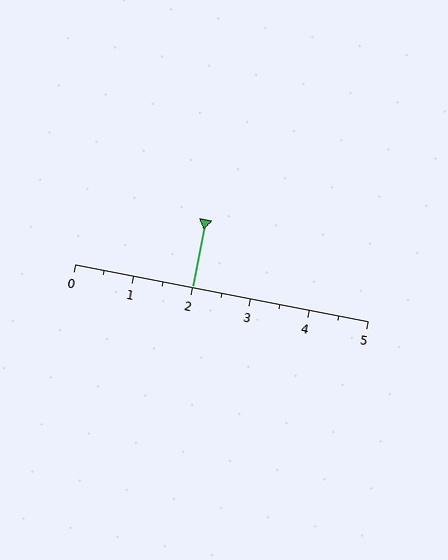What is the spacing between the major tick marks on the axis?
The major ticks are spaced 1 apart.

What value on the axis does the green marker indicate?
The marker indicates approximately 2.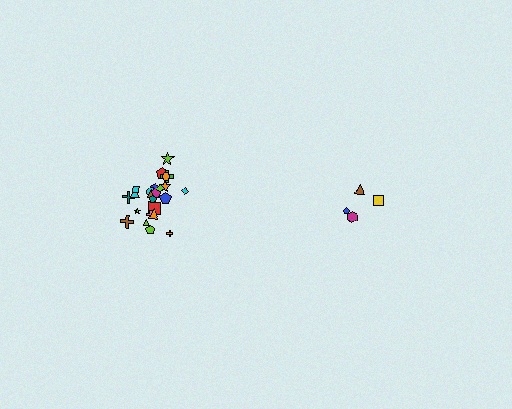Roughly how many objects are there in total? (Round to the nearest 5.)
Roughly 30 objects in total.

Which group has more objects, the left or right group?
The left group.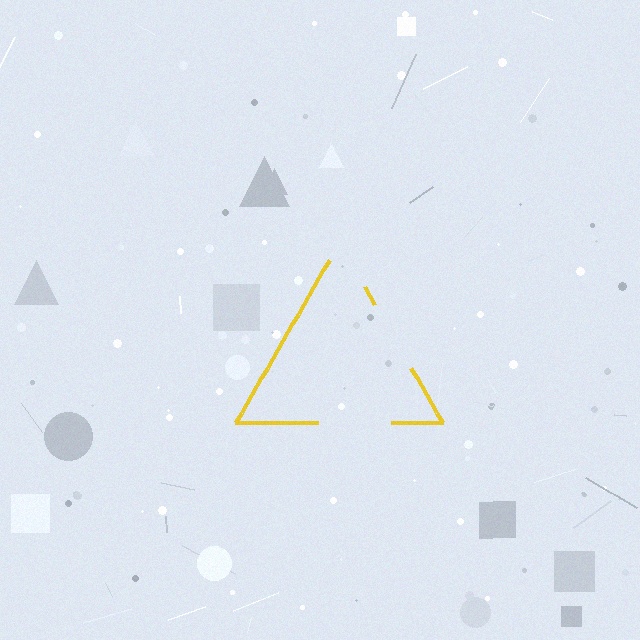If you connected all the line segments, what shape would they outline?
They would outline a triangle.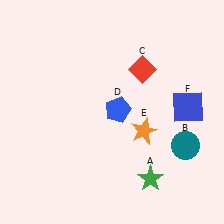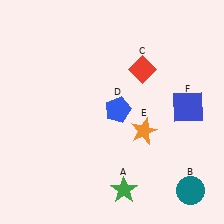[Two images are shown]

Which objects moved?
The objects that moved are: the green star (A), the teal circle (B).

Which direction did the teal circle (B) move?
The teal circle (B) moved down.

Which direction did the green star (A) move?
The green star (A) moved left.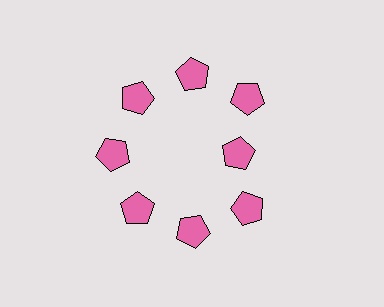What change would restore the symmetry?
The symmetry would be restored by moving it outward, back onto the ring so that all 8 pentagons sit at equal angles and equal distance from the center.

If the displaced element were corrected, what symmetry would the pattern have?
It would have 8-fold rotational symmetry — the pattern would map onto itself every 45 degrees.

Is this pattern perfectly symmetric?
No. The 8 pink pentagons are arranged in a ring, but one element near the 3 o'clock position is pulled inward toward the center, breaking the 8-fold rotational symmetry.